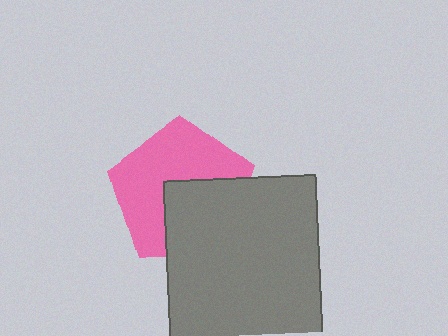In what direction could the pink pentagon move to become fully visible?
The pink pentagon could move up. That would shift it out from behind the gray rectangle entirely.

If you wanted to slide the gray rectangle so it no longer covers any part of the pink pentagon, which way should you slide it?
Slide it down — that is the most direct way to separate the two shapes.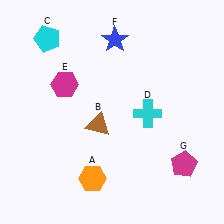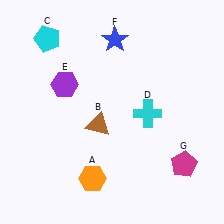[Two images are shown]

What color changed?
The hexagon (E) changed from magenta in Image 1 to purple in Image 2.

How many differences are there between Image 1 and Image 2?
There is 1 difference between the two images.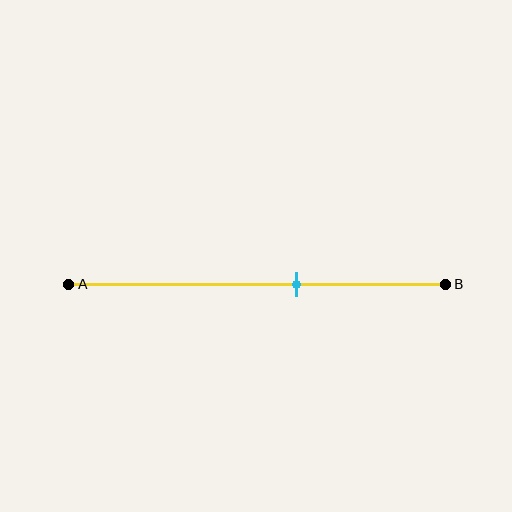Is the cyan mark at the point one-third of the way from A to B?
No, the mark is at about 60% from A, not at the 33% one-third point.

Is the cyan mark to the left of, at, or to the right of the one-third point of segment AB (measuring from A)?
The cyan mark is to the right of the one-third point of segment AB.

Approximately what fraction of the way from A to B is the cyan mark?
The cyan mark is approximately 60% of the way from A to B.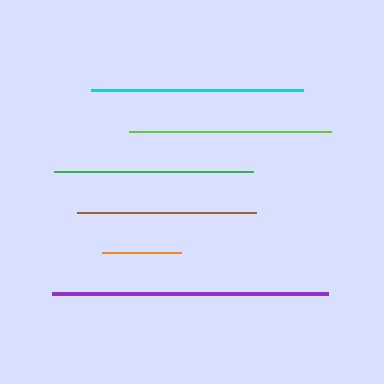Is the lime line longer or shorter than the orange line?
The lime line is longer than the orange line.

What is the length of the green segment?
The green segment is approximately 199 pixels long.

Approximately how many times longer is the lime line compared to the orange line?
The lime line is approximately 2.5 times the length of the orange line.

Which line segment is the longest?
The purple line is the longest at approximately 276 pixels.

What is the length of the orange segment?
The orange segment is approximately 79 pixels long.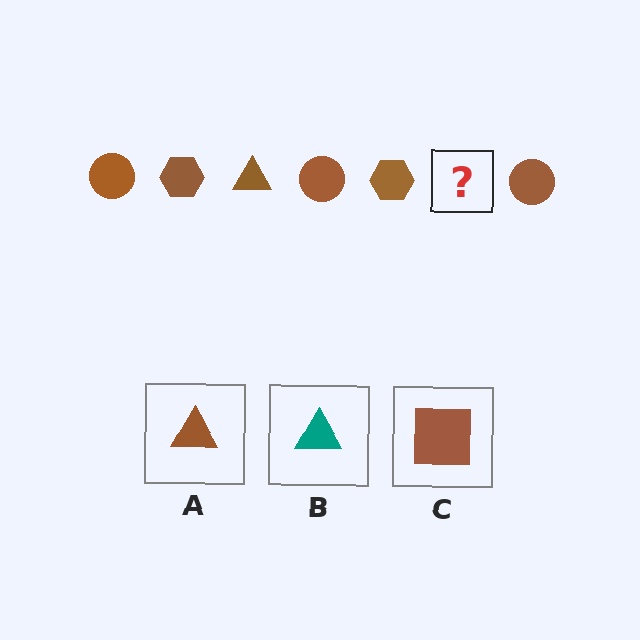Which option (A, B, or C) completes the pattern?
A.